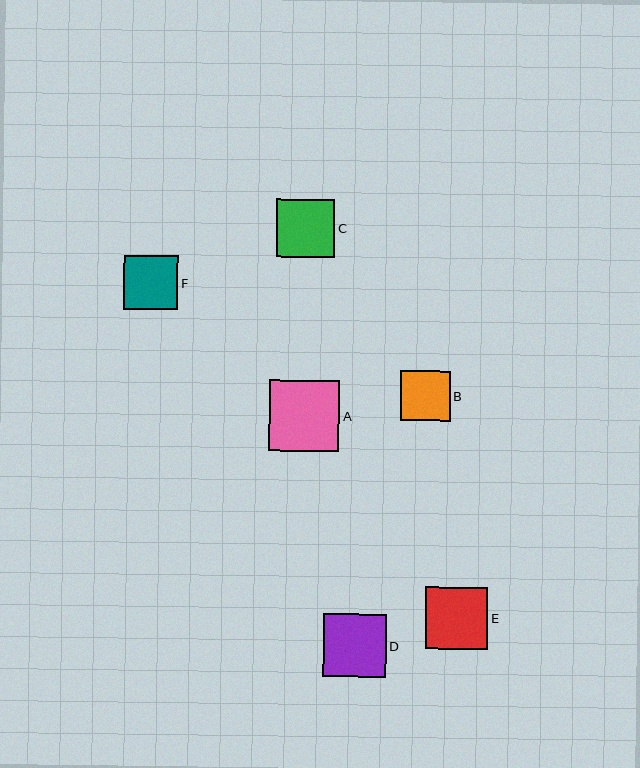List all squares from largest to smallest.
From largest to smallest: A, D, E, C, F, B.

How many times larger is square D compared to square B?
Square D is approximately 1.3 times the size of square B.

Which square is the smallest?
Square B is the smallest with a size of approximately 50 pixels.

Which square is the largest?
Square A is the largest with a size of approximately 70 pixels.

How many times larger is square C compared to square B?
Square C is approximately 1.2 times the size of square B.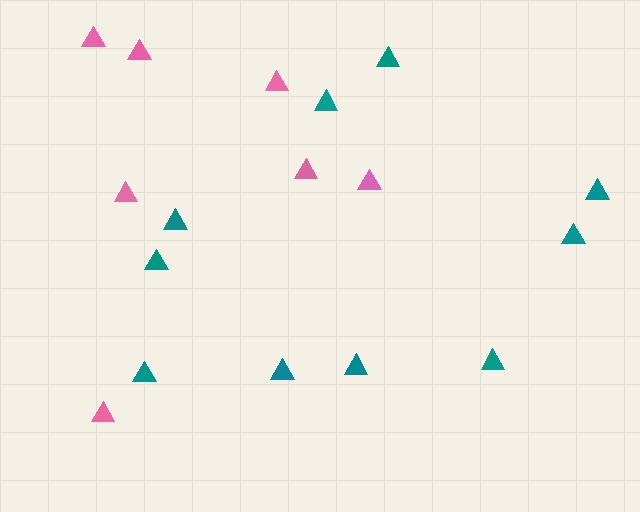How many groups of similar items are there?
There are 2 groups: one group of teal triangles (10) and one group of pink triangles (7).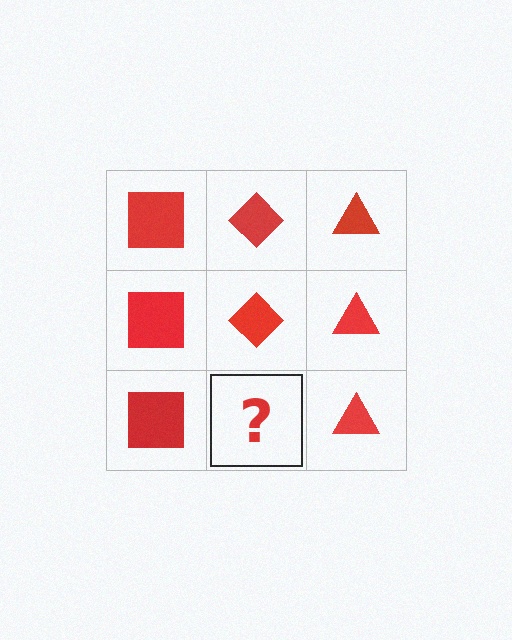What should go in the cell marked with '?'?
The missing cell should contain a red diamond.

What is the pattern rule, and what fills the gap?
The rule is that each column has a consistent shape. The gap should be filled with a red diamond.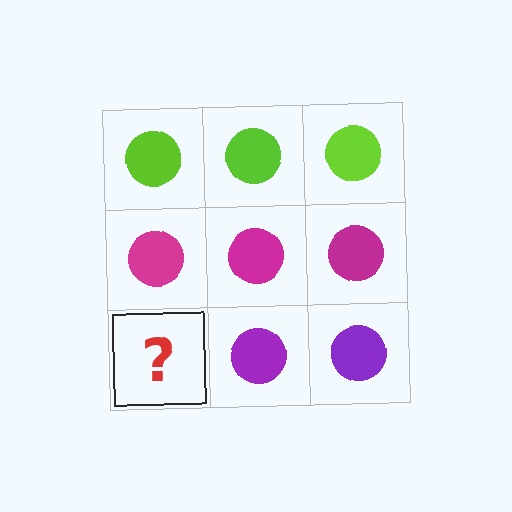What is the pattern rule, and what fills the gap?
The rule is that each row has a consistent color. The gap should be filled with a purple circle.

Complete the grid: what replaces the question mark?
The question mark should be replaced with a purple circle.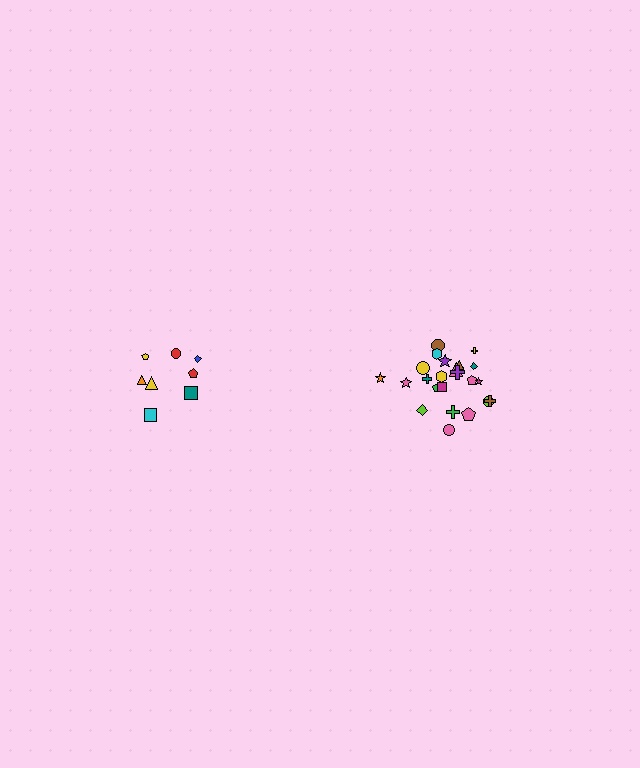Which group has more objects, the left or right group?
The right group.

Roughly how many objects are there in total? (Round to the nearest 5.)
Roughly 35 objects in total.